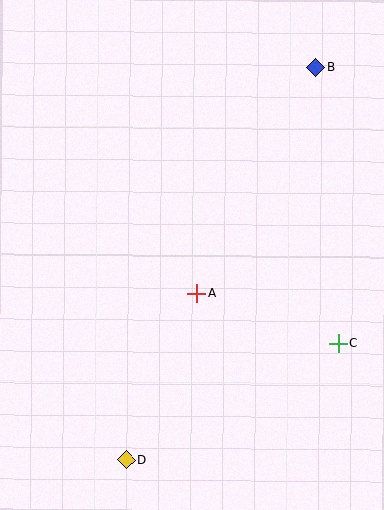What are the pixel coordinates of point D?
Point D is at (126, 460).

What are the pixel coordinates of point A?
Point A is at (196, 293).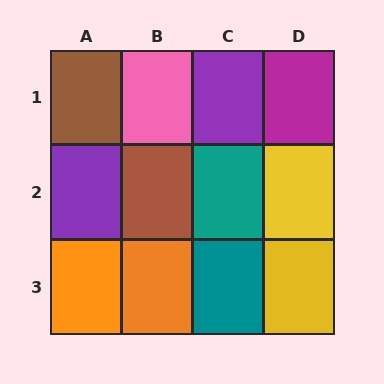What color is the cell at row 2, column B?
Brown.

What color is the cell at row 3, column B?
Orange.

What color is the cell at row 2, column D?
Yellow.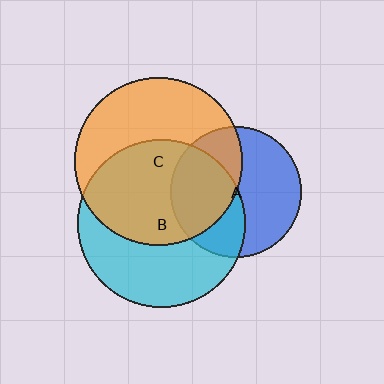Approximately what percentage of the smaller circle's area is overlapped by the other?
Approximately 55%.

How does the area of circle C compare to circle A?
Approximately 1.6 times.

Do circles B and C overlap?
Yes.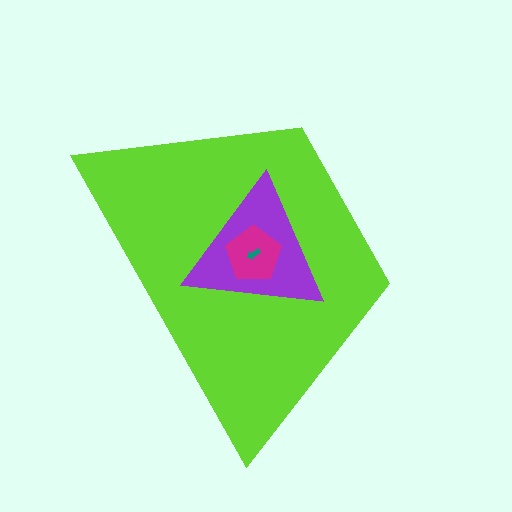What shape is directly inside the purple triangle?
The magenta pentagon.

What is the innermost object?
The teal arrow.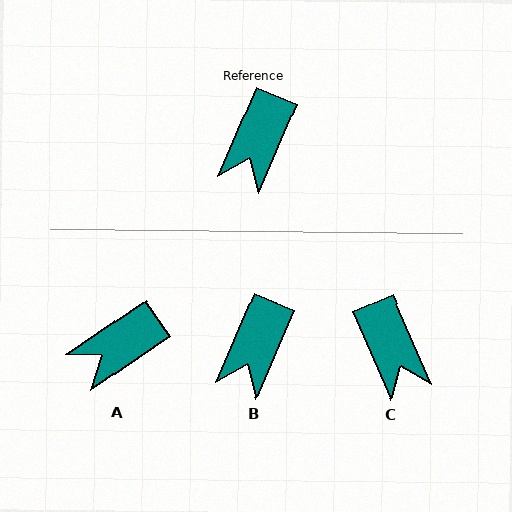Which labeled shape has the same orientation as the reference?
B.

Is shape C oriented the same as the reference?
No, it is off by about 47 degrees.